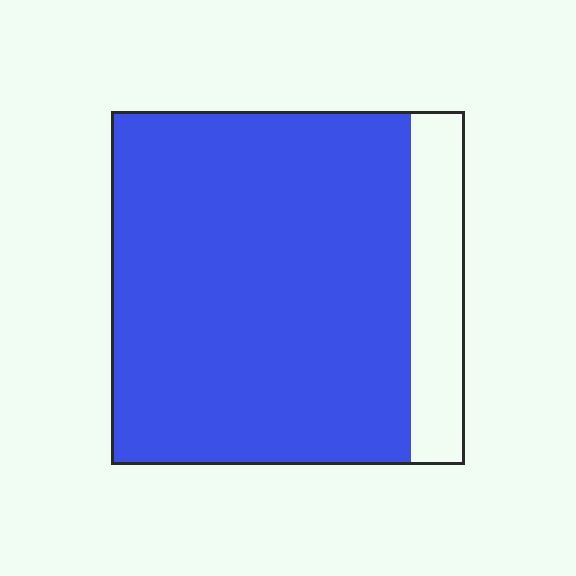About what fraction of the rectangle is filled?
About five sixths (5/6).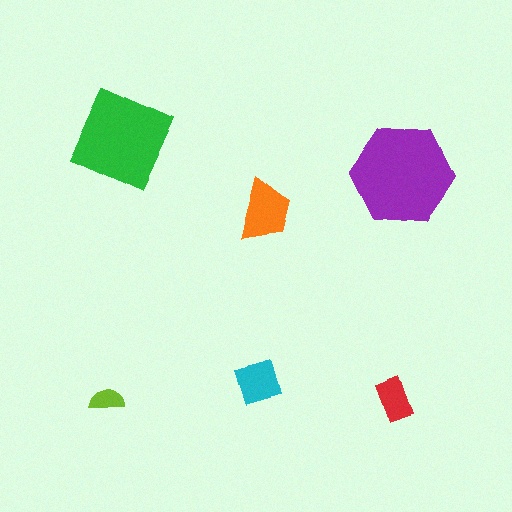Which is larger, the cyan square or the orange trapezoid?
The orange trapezoid.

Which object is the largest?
The purple hexagon.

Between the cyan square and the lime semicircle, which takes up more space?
The cyan square.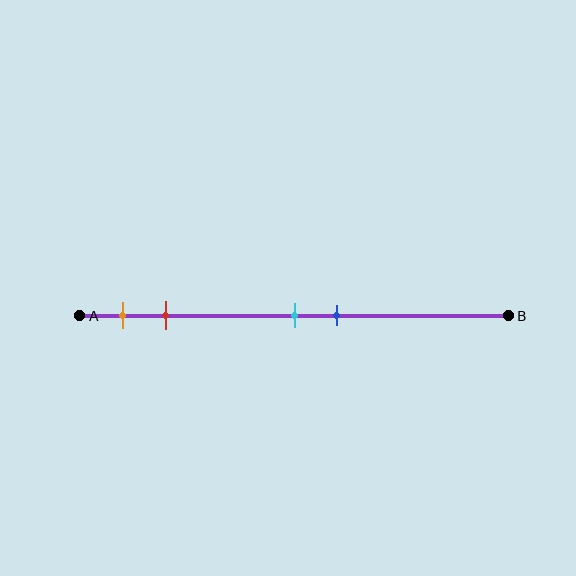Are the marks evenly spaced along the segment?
No, the marks are not evenly spaced.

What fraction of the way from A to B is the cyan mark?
The cyan mark is approximately 50% (0.5) of the way from A to B.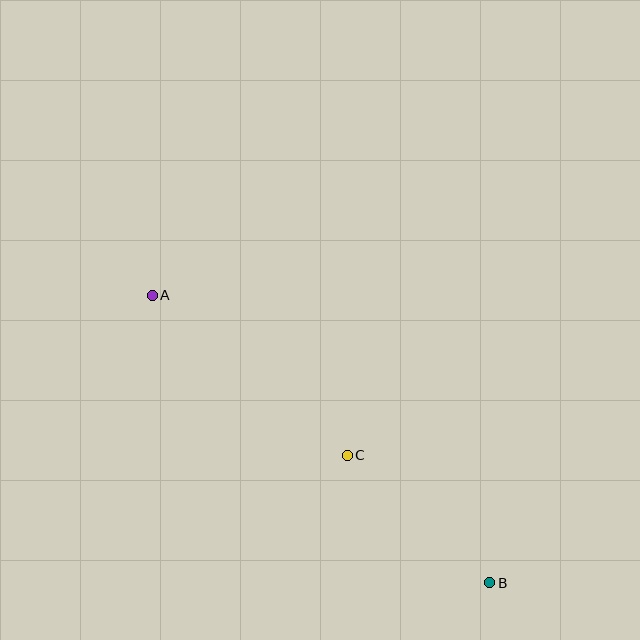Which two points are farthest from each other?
Points A and B are farthest from each other.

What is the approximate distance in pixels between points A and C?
The distance between A and C is approximately 252 pixels.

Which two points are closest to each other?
Points B and C are closest to each other.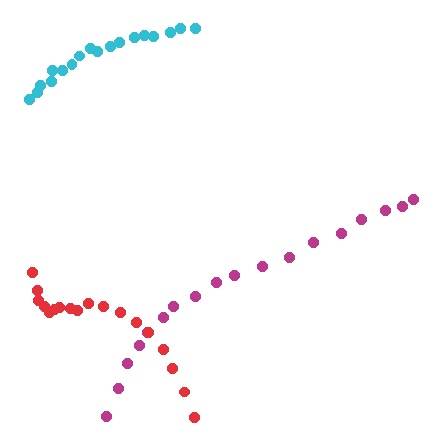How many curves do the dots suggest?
There are 3 distinct paths.